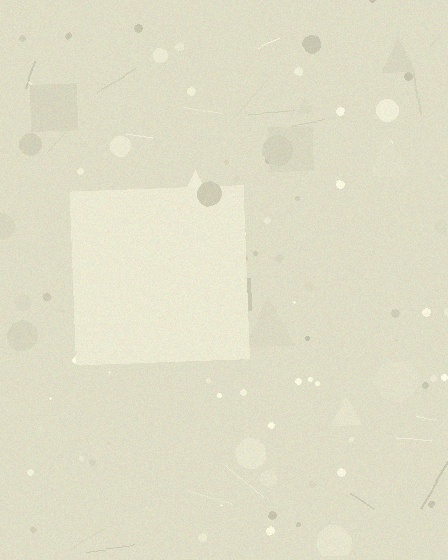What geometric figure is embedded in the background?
A square is embedded in the background.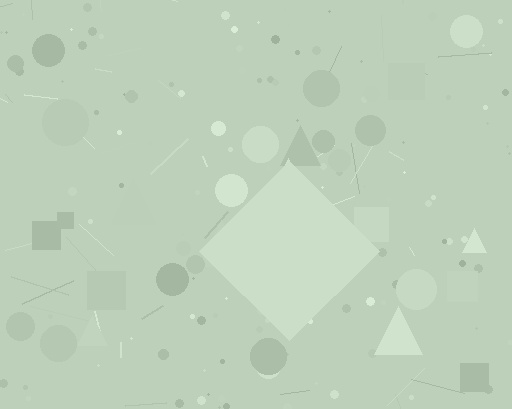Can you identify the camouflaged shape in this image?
The camouflaged shape is a diamond.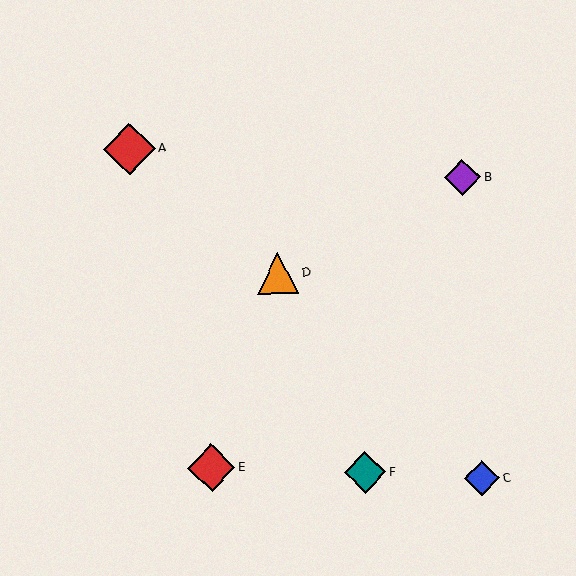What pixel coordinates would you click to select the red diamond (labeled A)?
Click at (129, 149) to select the red diamond A.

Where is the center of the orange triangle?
The center of the orange triangle is at (278, 273).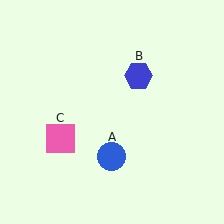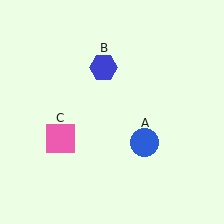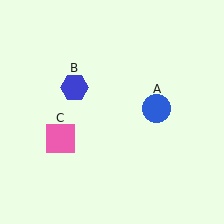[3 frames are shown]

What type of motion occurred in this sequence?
The blue circle (object A), blue hexagon (object B) rotated counterclockwise around the center of the scene.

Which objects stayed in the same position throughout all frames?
Pink square (object C) remained stationary.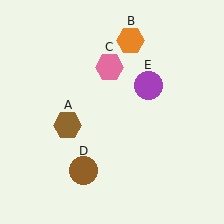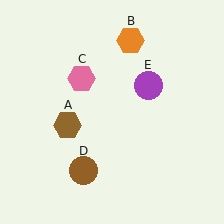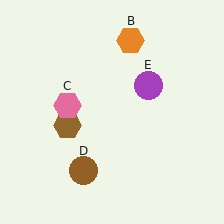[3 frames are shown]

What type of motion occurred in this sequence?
The pink hexagon (object C) rotated counterclockwise around the center of the scene.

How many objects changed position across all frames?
1 object changed position: pink hexagon (object C).